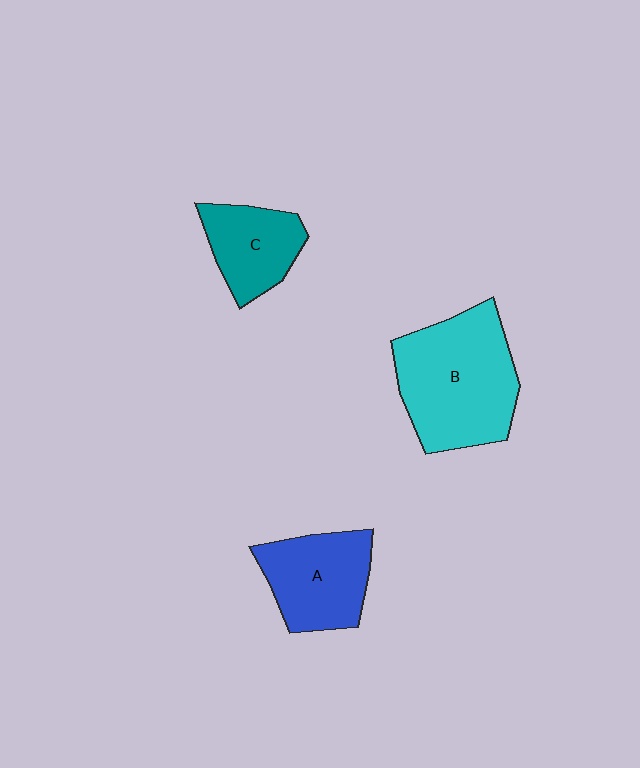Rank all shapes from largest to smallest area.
From largest to smallest: B (cyan), A (blue), C (teal).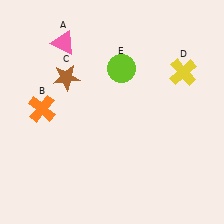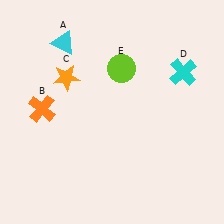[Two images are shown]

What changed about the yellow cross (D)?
In Image 1, D is yellow. In Image 2, it changed to cyan.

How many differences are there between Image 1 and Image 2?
There are 3 differences between the two images.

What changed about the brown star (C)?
In Image 1, C is brown. In Image 2, it changed to orange.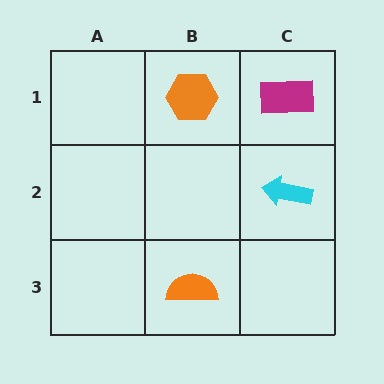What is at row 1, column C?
A magenta rectangle.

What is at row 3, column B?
An orange semicircle.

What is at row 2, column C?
A cyan arrow.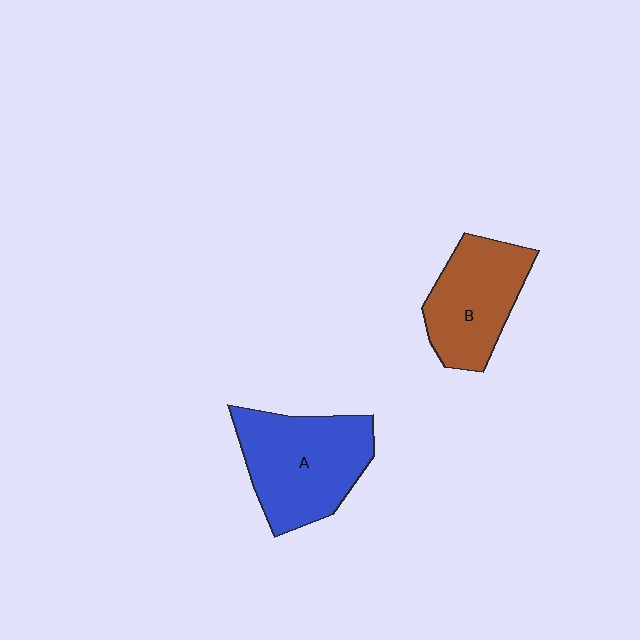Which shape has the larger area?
Shape A (blue).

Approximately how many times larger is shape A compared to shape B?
Approximately 1.3 times.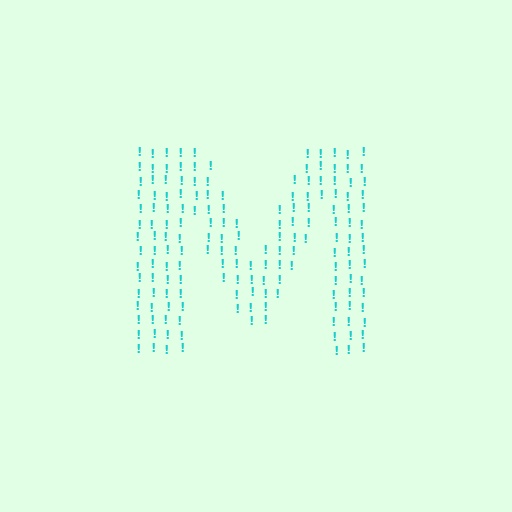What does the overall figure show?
The overall figure shows the letter M.